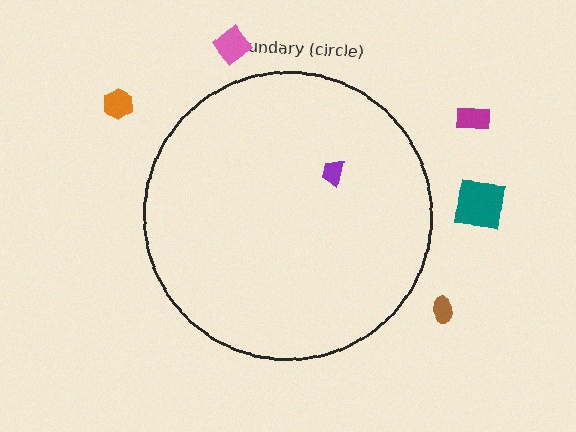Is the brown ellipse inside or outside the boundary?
Outside.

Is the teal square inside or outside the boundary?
Outside.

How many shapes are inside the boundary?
1 inside, 5 outside.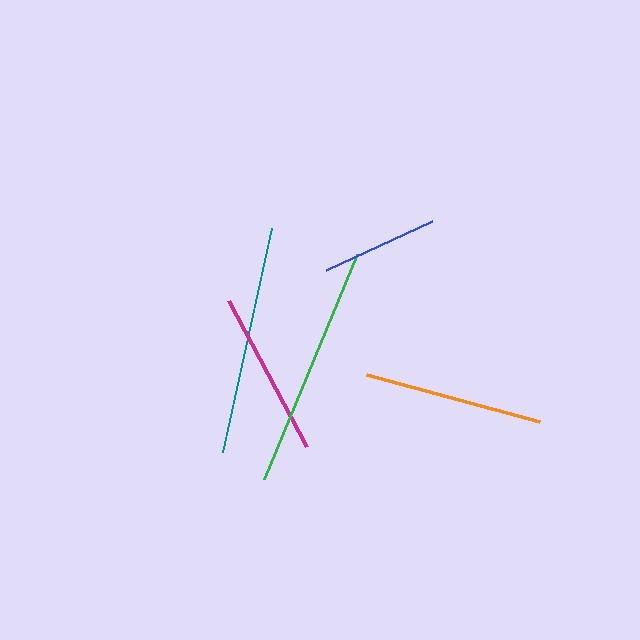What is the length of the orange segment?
The orange segment is approximately 180 pixels long.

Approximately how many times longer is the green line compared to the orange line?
The green line is approximately 1.4 times the length of the orange line.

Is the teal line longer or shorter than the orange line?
The teal line is longer than the orange line.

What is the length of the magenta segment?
The magenta segment is approximately 166 pixels long.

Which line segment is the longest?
The green line is the longest at approximately 244 pixels.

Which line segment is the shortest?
The blue line is the shortest at approximately 117 pixels.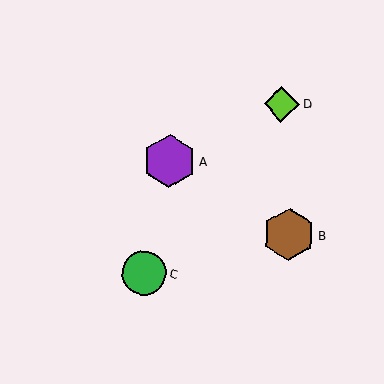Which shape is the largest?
The purple hexagon (labeled A) is the largest.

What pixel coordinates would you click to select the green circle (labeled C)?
Click at (145, 273) to select the green circle C.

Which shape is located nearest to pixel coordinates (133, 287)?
The green circle (labeled C) at (145, 273) is nearest to that location.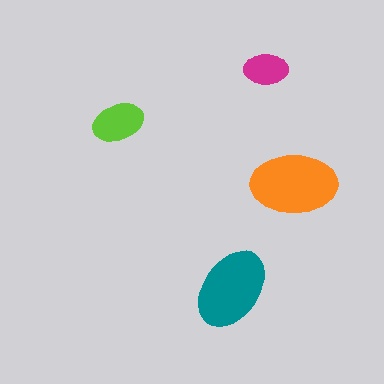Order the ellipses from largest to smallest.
the orange one, the teal one, the lime one, the magenta one.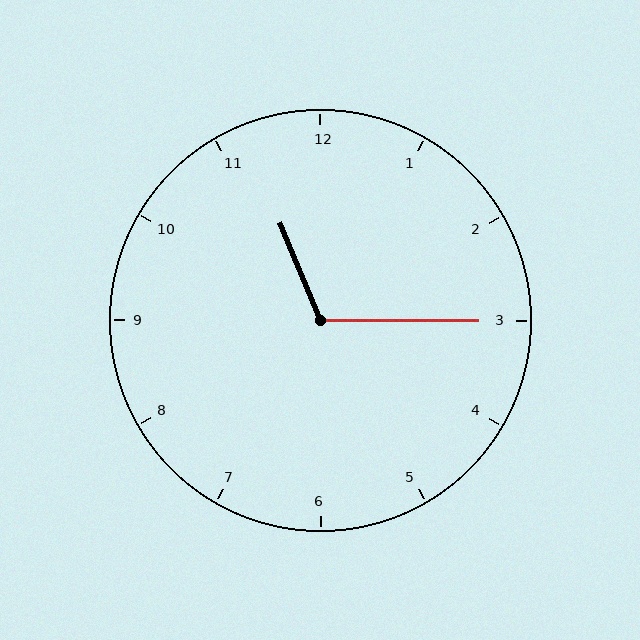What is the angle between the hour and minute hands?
Approximately 112 degrees.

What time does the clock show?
11:15.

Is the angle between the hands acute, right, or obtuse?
It is obtuse.